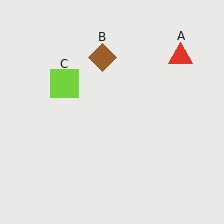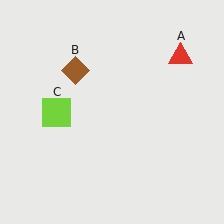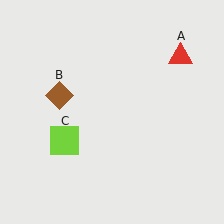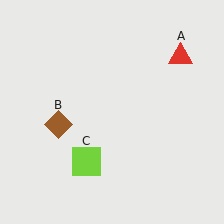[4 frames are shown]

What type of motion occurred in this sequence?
The brown diamond (object B), lime square (object C) rotated counterclockwise around the center of the scene.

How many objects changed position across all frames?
2 objects changed position: brown diamond (object B), lime square (object C).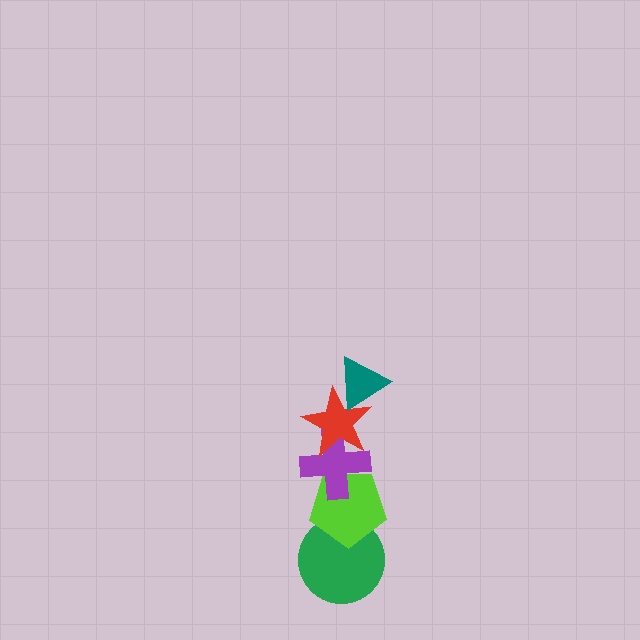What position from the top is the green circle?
The green circle is 5th from the top.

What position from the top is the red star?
The red star is 2nd from the top.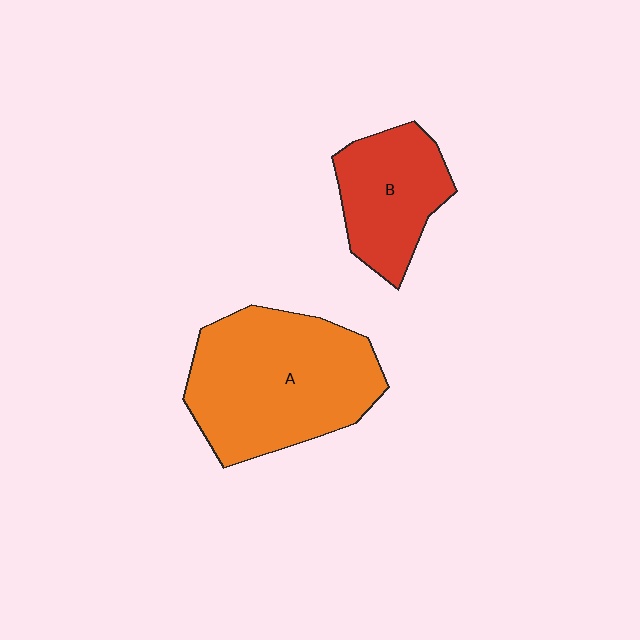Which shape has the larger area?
Shape A (orange).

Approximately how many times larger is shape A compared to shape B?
Approximately 1.8 times.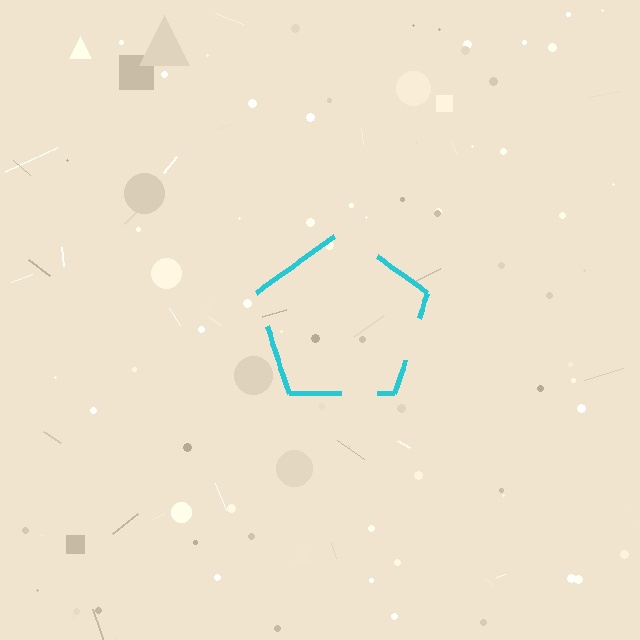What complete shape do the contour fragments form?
The contour fragments form a pentagon.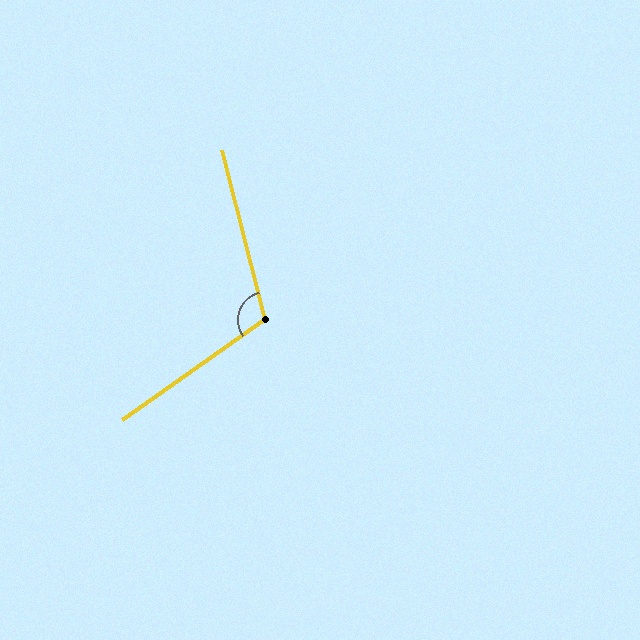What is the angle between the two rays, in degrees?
Approximately 111 degrees.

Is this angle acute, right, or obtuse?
It is obtuse.